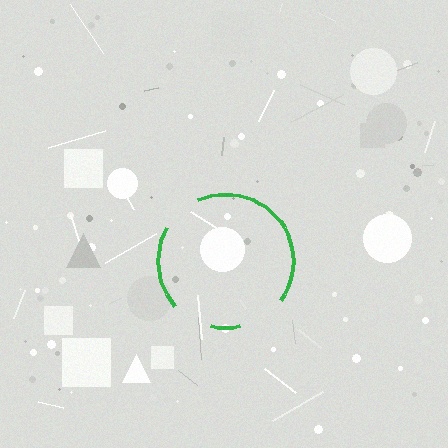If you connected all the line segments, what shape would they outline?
They would outline a circle.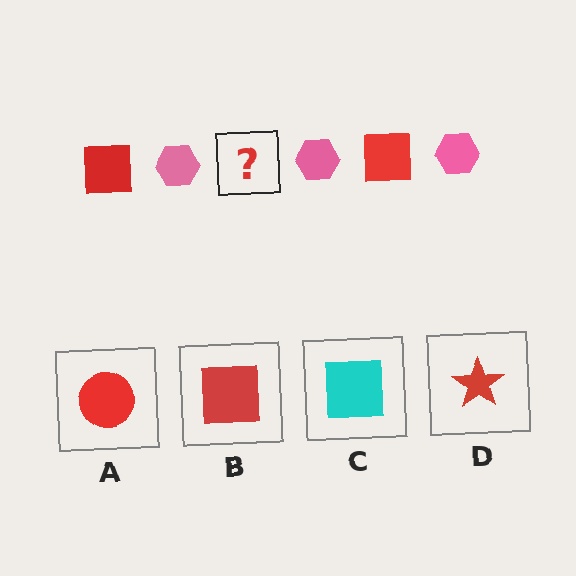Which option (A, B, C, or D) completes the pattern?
B.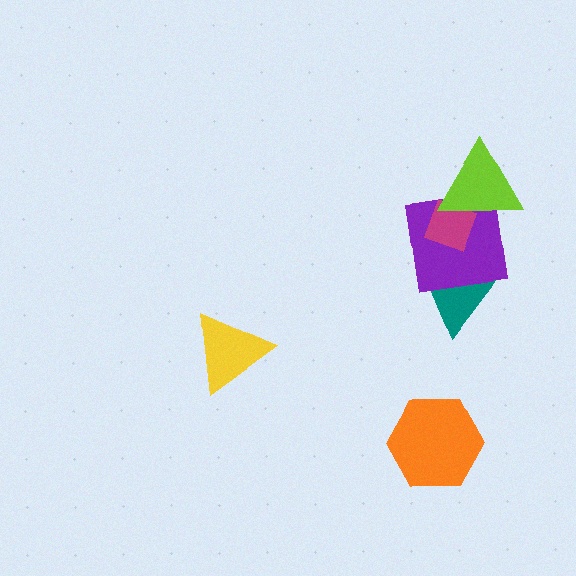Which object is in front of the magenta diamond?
The lime triangle is in front of the magenta diamond.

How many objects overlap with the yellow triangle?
0 objects overlap with the yellow triangle.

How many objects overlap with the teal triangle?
2 objects overlap with the teal triangle.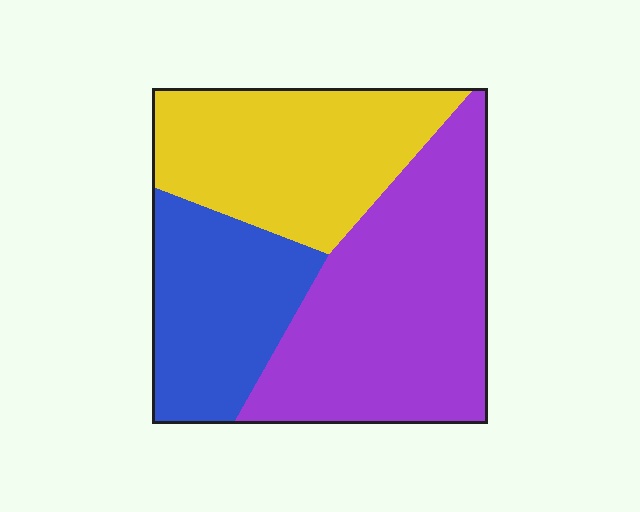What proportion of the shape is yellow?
Yellow takes up about one third (1/3) of the shape.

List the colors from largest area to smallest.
From largest to smallest: purple, yellow, blue.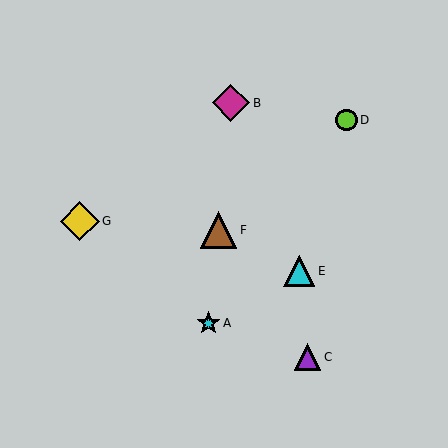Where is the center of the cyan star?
The center of the cyan star is at (209, 323).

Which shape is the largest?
The yellow diamond (labeled G) is the largest.